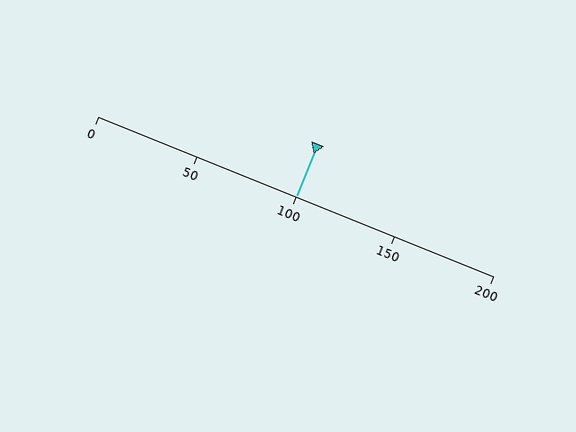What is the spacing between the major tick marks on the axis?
The major ticks are spaced 50 apart.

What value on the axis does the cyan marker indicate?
The marker indicates approximately 100.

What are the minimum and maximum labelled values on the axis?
The axis runs from 0 to 200.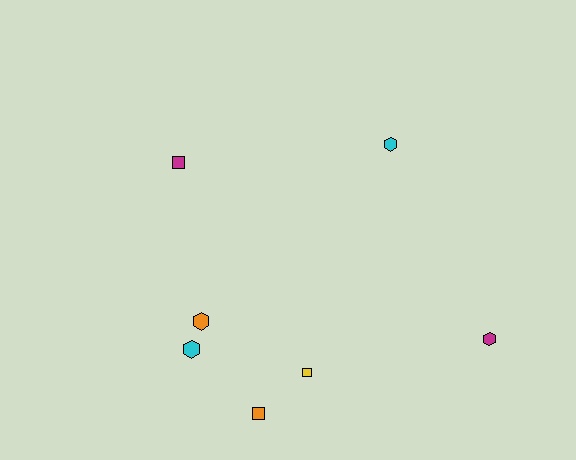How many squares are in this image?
There are 3 squares.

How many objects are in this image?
There are 7 objects.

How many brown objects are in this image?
There are no brown objects.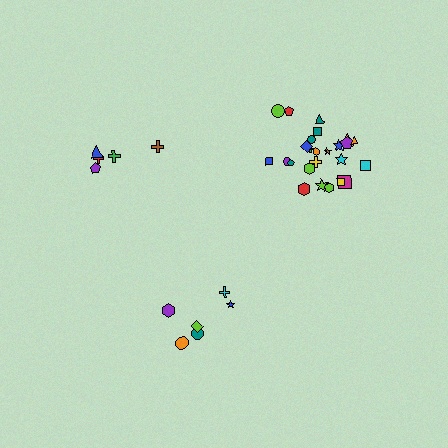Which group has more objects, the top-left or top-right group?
The top-right group.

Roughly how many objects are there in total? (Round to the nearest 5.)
Roughly 35 objects in total.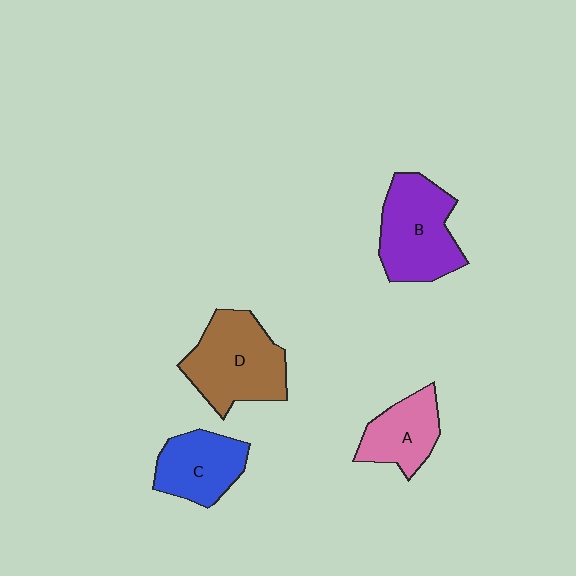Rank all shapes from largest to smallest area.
From largest to smallest: D (brown), B (purple), C (blue), A (pink).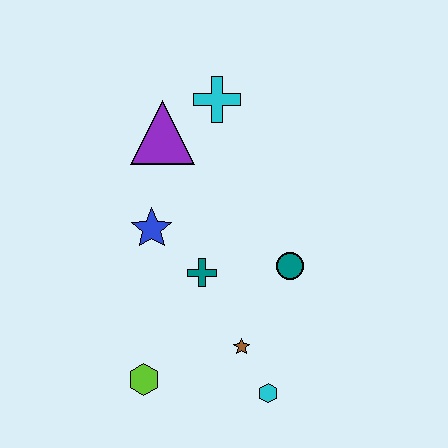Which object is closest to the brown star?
The cyan hexagon is closest to the brown star.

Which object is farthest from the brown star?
The cyan cross is farthest from the brown star.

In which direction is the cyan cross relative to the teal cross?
The cyan cross is above the teal cross.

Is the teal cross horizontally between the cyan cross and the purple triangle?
Yes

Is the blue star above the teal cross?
Yes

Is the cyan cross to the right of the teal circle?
No